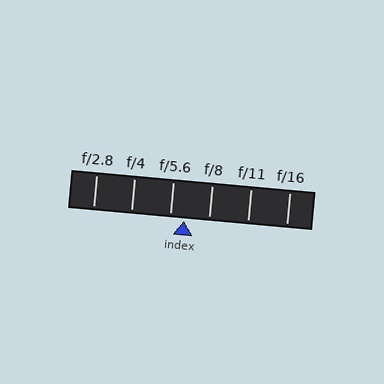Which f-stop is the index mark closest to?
The index mark is closest to f/5.6.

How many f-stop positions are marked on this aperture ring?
There are 6 f-stop positions marked.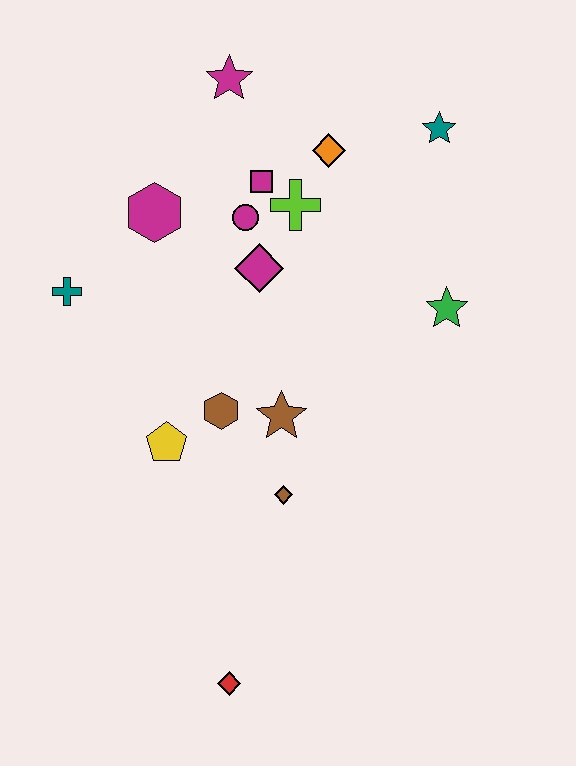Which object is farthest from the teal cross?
The red diamond is farthest from the teal cross.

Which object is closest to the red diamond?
The brown diamond is closest to the red diamond.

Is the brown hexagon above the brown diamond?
Yes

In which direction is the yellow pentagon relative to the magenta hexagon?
The yellow pentagon is below the magenta hexagon.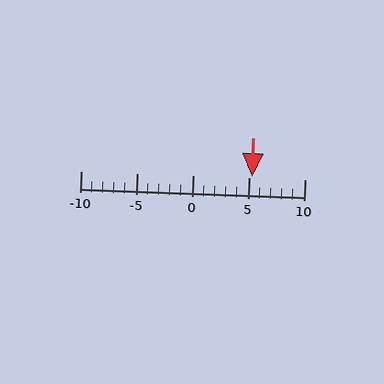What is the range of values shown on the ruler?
The ruler shows values from -10 to 10.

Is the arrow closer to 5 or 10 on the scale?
The arrow is closer to 5.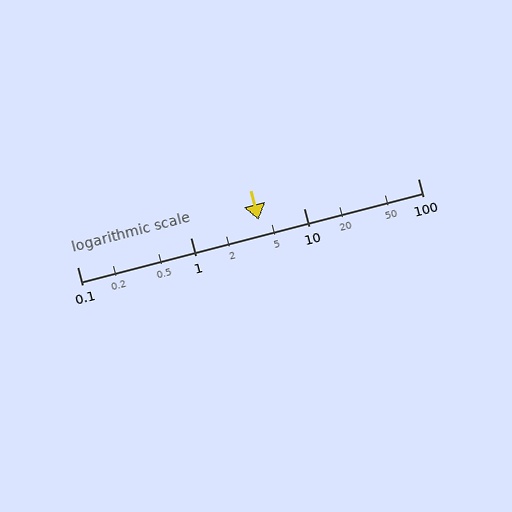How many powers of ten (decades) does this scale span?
The scale spans 3 decades, from 0.1 to 100.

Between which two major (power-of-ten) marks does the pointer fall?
The pointer is between 1 and 10.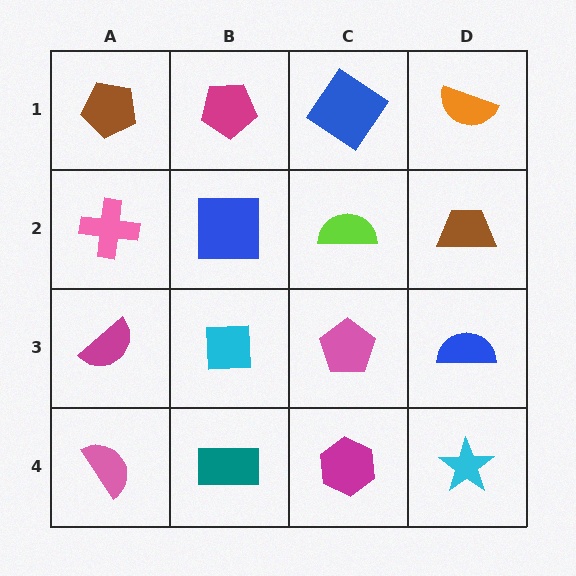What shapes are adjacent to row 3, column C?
A lime semicircle (row 2, column C), a magenta hexagon (row 4, column C), a cyan square (row 3, column B), a blue semicircle (row 3, column D).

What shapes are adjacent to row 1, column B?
A blue square (row 2, column B), a brown pentagon (row 1, column A), a blue diamond (row 1, column C).